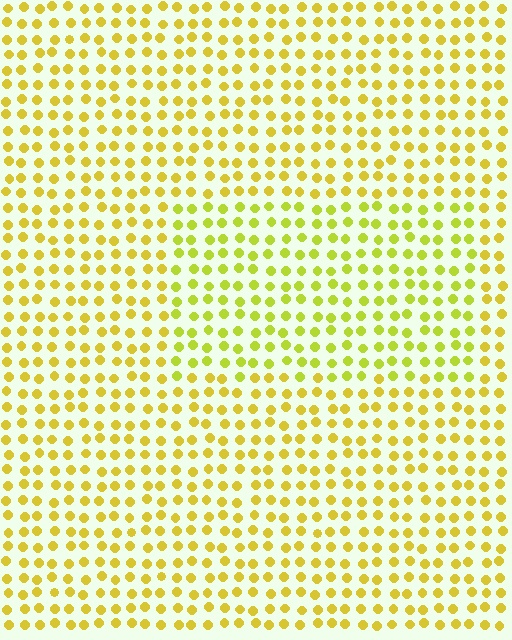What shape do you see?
I see a rectangle.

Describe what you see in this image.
The image is filled with small yellow elements in a uniform arrangement. A rectangle-shaped region is visible where the elements are tinted to a slightly different hue, forming a subtle color boundary.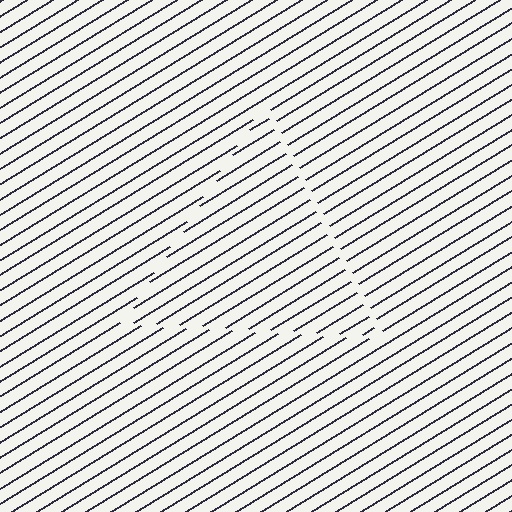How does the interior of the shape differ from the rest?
The interior of the shape contains the same grating, shifted by half a period — the contour is defined by the phase discontinuity where line-ends from the inner and outer gratings abut.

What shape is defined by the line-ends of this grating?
An illusory triangle. The interior of the shape contains the same grating, shifted by half a period — the contour is defined by the phase discontinuity where line-ends from the inner and outer gratings abut.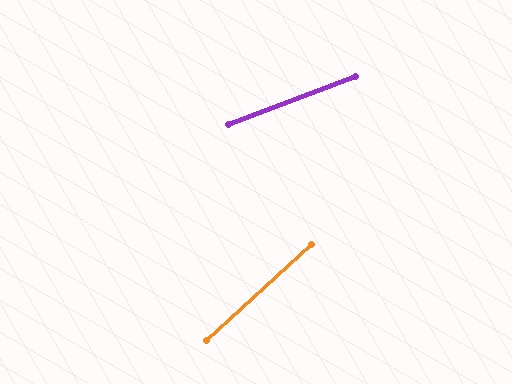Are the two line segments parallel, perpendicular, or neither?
Neither parallel nor perpendicular — they differ by about 22°.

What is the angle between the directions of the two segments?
Approximately 22 degrees.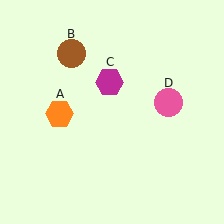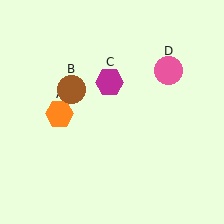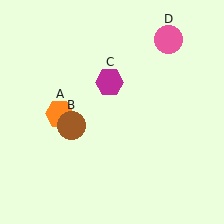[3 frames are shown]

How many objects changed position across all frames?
2 objects changed position: brown circle (object B), pink circle (object D).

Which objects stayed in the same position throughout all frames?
Orange hexagon (object A) and magenta hexagon (object C) remained stationary.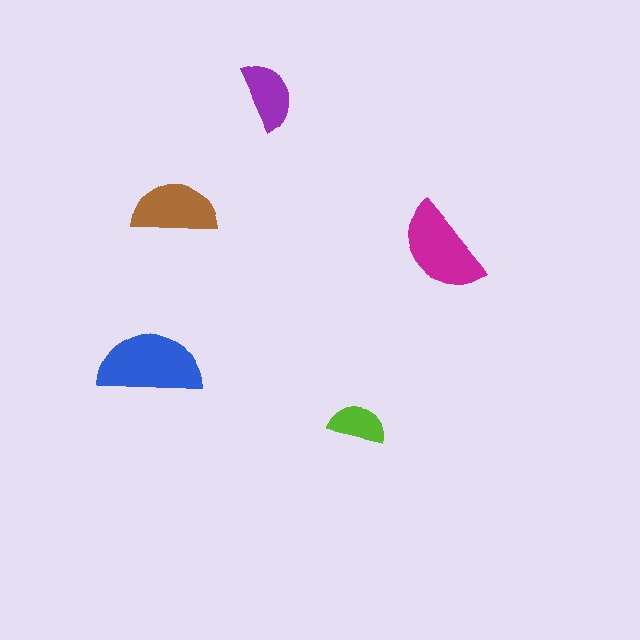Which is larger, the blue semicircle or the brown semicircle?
The blue one.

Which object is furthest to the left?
The blue semicircle is leftmost.